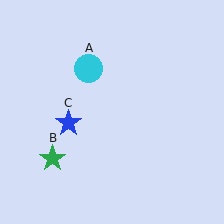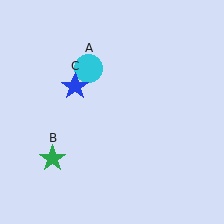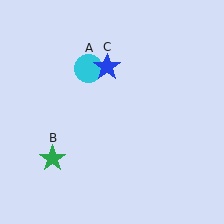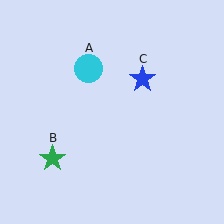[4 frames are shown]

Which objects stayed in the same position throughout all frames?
Cyan circle (object A) and green star (object B) remained stationary.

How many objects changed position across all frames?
1 object changed position: blue star (object C).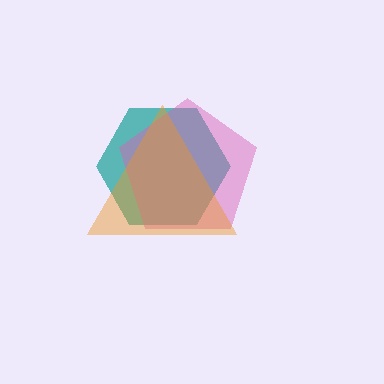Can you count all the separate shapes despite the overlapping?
Yes, there are 3 separate shapes.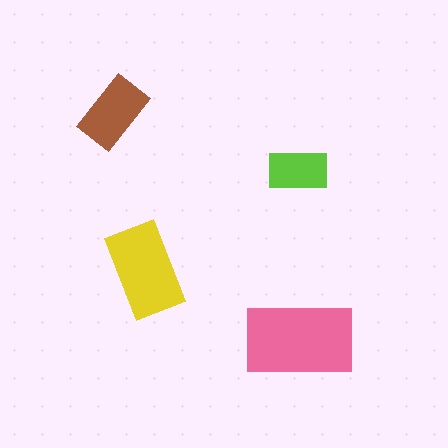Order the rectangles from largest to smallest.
the pink one, the yellow one, the brown one, the lime one.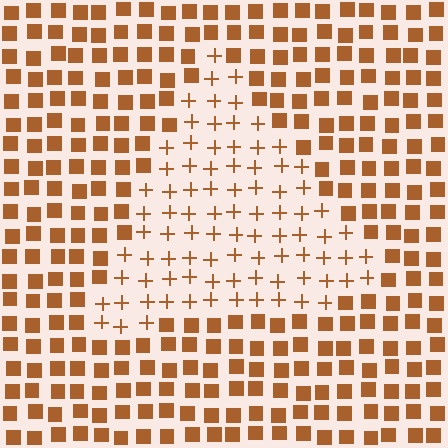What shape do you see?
I see a triangle.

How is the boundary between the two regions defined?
The boundary is defined by a change in element shape: plus signs inside vs. squares outside. All elements share the same color and spacing.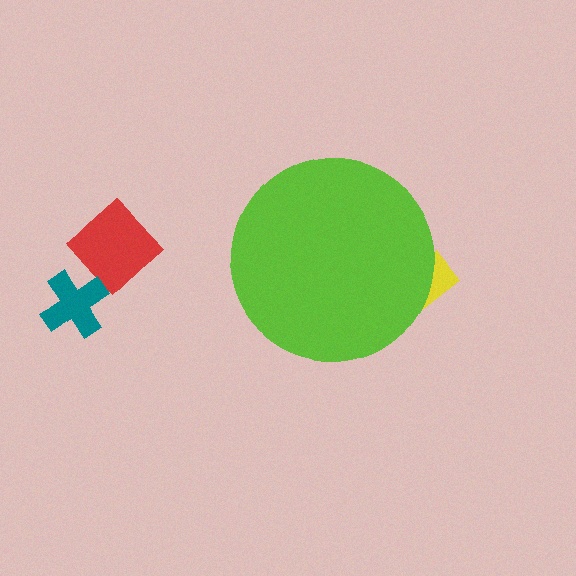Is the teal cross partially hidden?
No, the teal cross is fully visible.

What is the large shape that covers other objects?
A lime circle.